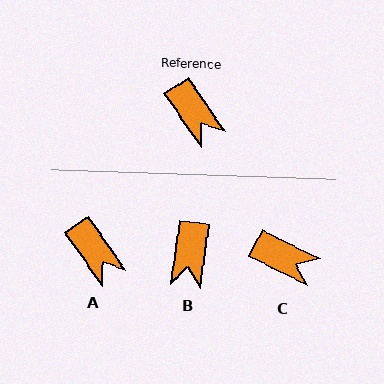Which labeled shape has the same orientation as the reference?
A.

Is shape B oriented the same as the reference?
No, it is off by about 43 degrees.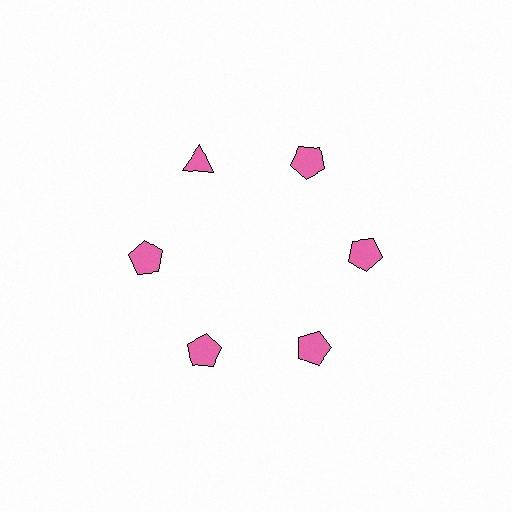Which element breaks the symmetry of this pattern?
The pink triangle at roughly the 11 o'clock position breaks the symmetry. All other shapes are pink pentagons.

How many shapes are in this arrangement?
There are 6 shapes arranged in a ring pattern.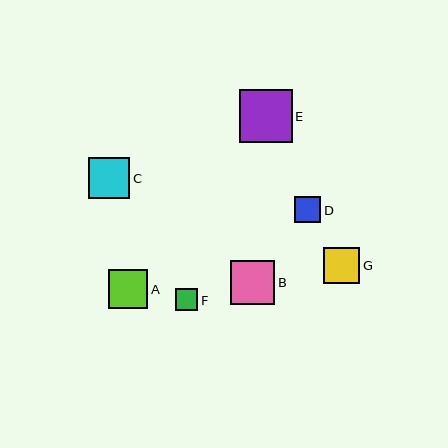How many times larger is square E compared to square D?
Square E is approximately 2.0 times the size of square D.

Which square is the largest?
Square E is the largest with a size of approximately 53 pixels.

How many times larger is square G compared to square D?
Square G is approximately 1.4 times the size of square D.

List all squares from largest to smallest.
From largest to smallest: E, B, C, A, G, D, F.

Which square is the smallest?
Square F is the smallest with a size of approximately 22 pixels.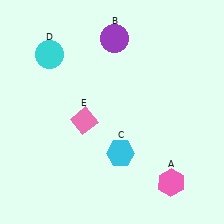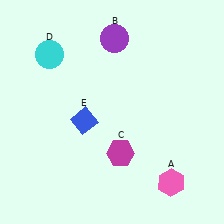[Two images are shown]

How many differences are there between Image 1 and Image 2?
There are 2 differences between the two images.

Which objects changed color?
C changed from cyan to magenta. E changed from pink to blue.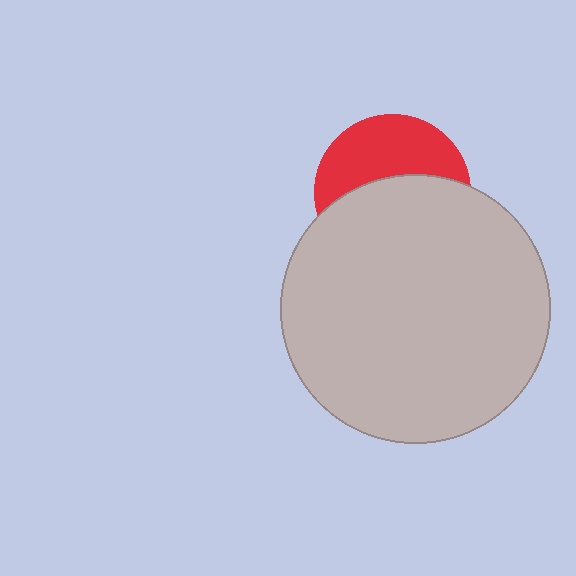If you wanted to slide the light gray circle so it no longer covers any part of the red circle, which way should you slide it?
Slide it down — that is the most direct way to separate the two shapes.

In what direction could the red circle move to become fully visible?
The red circle could move up. That would shift it out from behind the light gray circle entirely.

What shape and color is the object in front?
The object in front is a light gray circle.